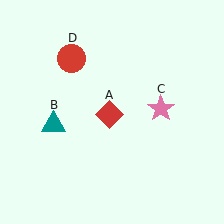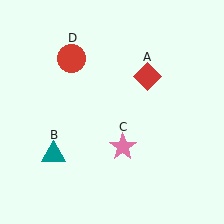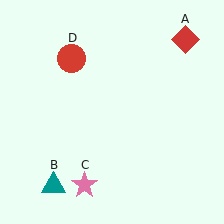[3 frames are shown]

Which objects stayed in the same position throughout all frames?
Red circle (object D) remained stationary.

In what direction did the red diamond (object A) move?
The red diamond (object A) moved up and to the right.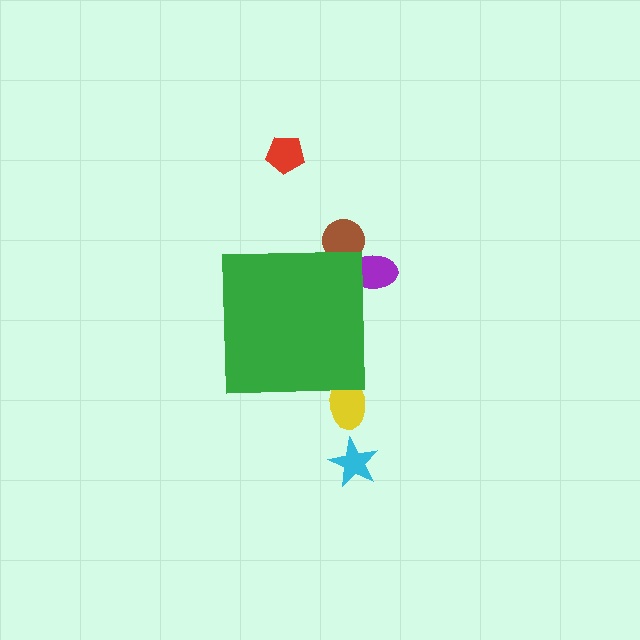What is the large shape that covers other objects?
A green square.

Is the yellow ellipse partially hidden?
Yes, the yellow ellipse is partially hidden behind the green square.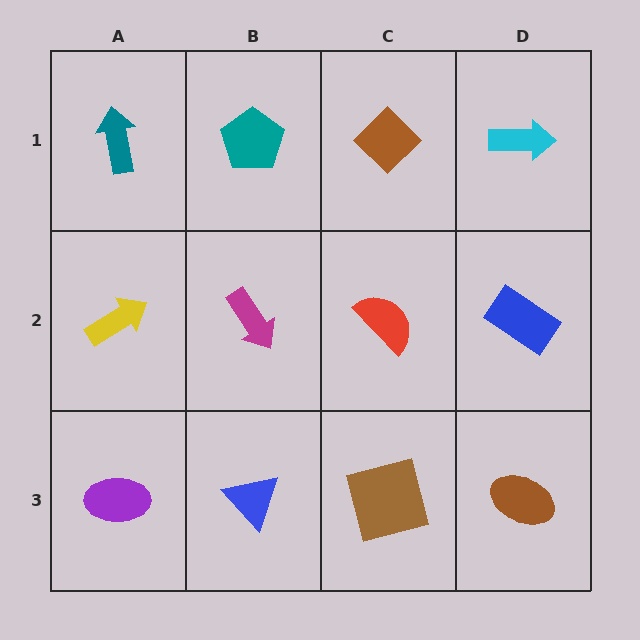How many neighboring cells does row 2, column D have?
3.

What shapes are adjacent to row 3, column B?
A magenta arrow (row 2, column B), a purple ellipse (row 3, column A), a brown square (row 3, column C).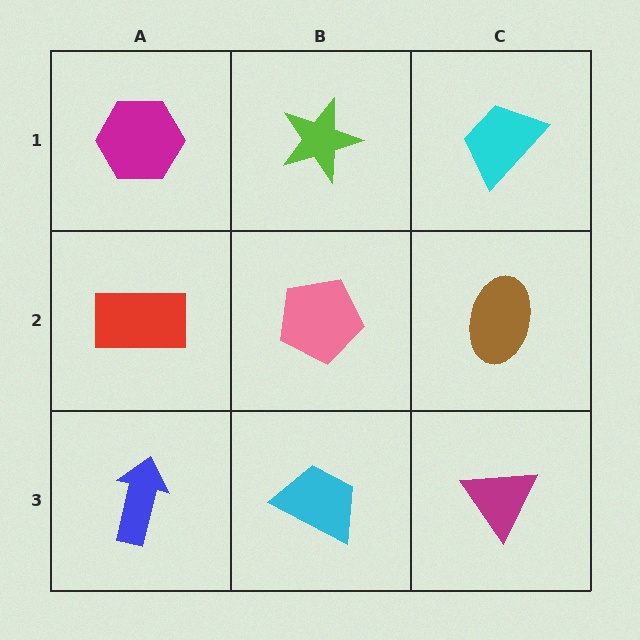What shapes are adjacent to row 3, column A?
A red rectangle (row 2, column A), a cyan trapezoid (row 3, column B).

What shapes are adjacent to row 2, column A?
A magenta hexagon (row 1, column A), a blue arrow (row 3, column A), a pink pentagon (row 2, column B).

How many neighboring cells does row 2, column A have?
3.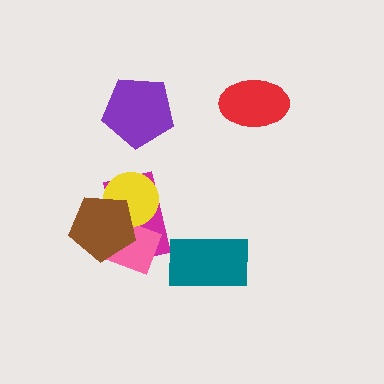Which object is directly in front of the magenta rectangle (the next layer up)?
The pink diamond is directly in front of the magenta rectangle.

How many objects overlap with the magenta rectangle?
3 objects overlap with the magenta rectangle.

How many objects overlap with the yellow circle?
3 objects overlap with the yellow circle.